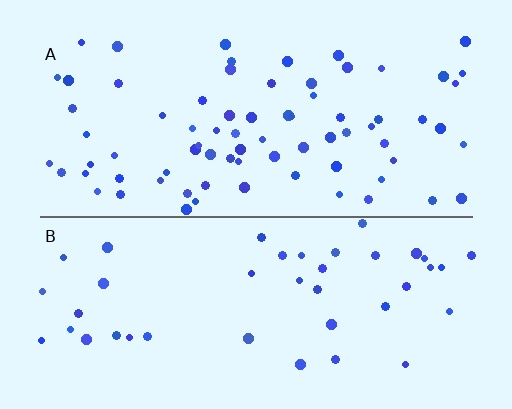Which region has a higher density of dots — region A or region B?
A (the top).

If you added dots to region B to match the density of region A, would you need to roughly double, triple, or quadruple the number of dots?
Approximately double.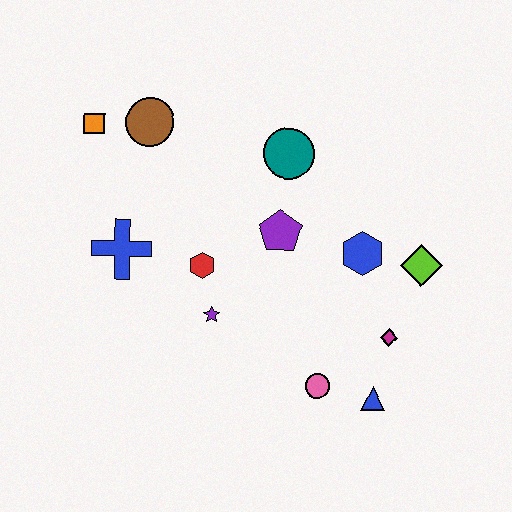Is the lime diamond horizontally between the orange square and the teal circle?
No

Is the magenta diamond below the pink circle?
No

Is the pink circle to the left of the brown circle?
No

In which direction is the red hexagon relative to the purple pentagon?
The red hexagon is to the left of the purple pentagon.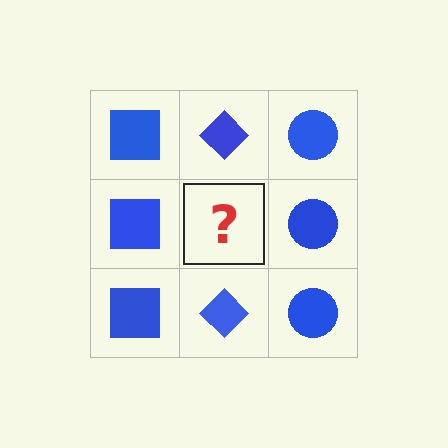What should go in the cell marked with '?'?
The missing cell should contain a blue diamond.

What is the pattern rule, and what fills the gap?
The rule is that each column has a consistent shape. The gap should be filled with a blue diamond.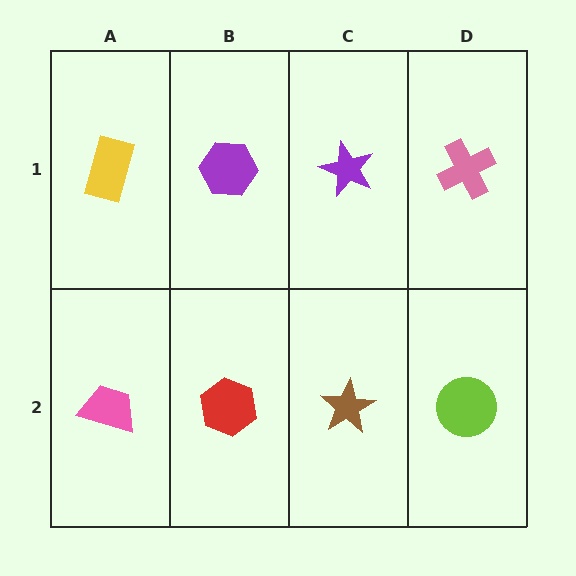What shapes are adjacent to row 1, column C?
A brown star (row 2, column C), a purple hexagon (row 1, column B), a pink cross (row 1, column D).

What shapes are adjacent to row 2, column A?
A yellow rectangle (row 1, column A), a red hexagon (row 2, column B).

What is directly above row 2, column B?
A purple hexagon.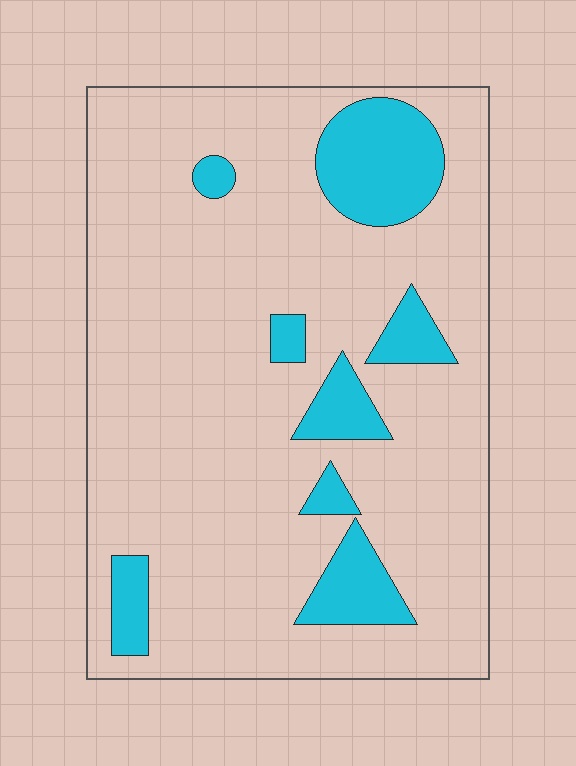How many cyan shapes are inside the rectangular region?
8.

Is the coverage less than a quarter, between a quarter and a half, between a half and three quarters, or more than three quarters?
Less than a quarter.